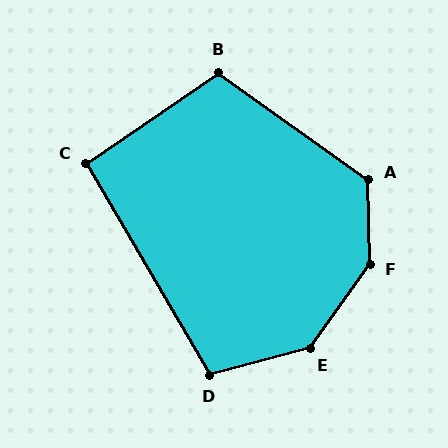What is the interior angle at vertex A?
Approximately 126 degrees (obtuse).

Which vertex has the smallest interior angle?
C, at approximately 94 degrees.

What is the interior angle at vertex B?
Approximately 110 degrees (obtuse).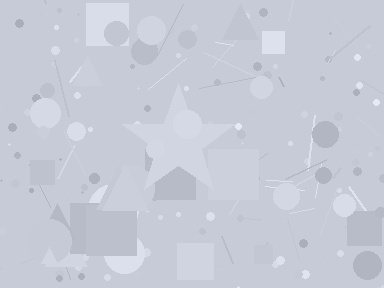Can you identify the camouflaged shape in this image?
The camouflaged shape is a star.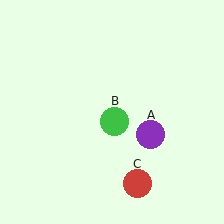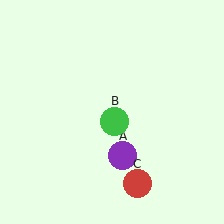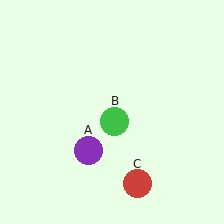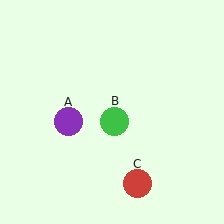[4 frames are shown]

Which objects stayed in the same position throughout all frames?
Green circle (object B) and red circle (object C) remained stationary.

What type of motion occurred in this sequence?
The purple circle (object A) rotated clockwise around the center of the scene.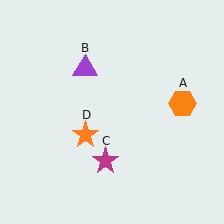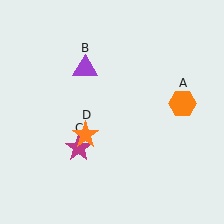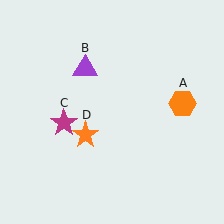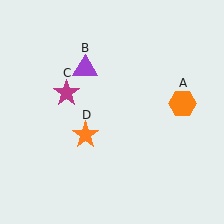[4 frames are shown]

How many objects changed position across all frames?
1 object changed position: magenta star (object C).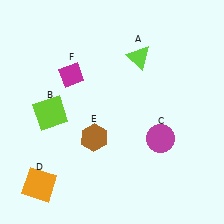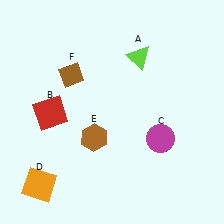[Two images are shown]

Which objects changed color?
B changed from lime to red. F changed from magenta to brown.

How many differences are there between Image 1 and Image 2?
There are 2 differences between the two images.